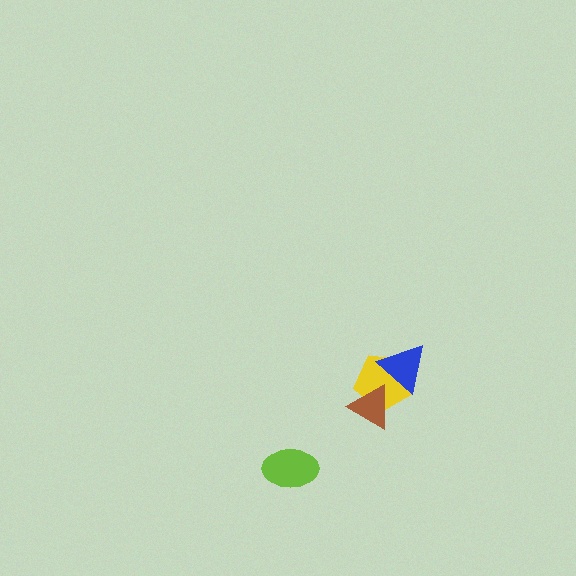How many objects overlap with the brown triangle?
1 object overlaps with the brown triangle.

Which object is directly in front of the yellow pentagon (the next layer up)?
The blue triangle is directly in front of the yellow pentagon.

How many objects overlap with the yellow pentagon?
2 objects overlap with the yellow pentagon.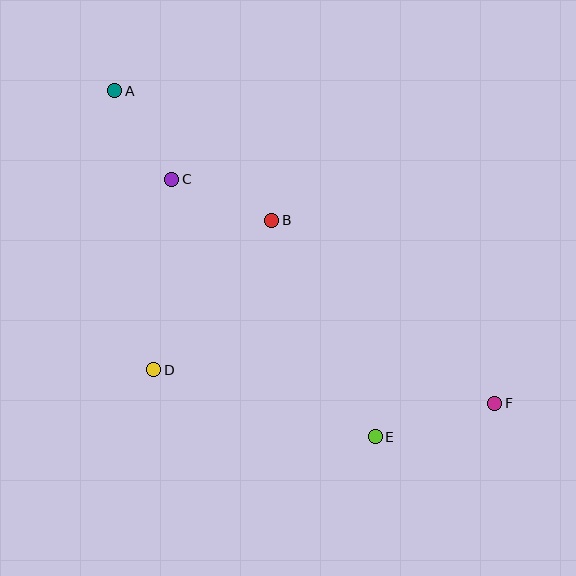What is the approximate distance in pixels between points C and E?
The distance between C and E is approximately 328 pixels.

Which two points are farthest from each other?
Points A and F are farthest from each other.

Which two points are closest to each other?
Points A and C are closest to each other.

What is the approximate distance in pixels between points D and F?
The distance between D and F is approximately 343 pixels.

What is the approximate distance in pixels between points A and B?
The distance between A and B is approximately 203 pixels.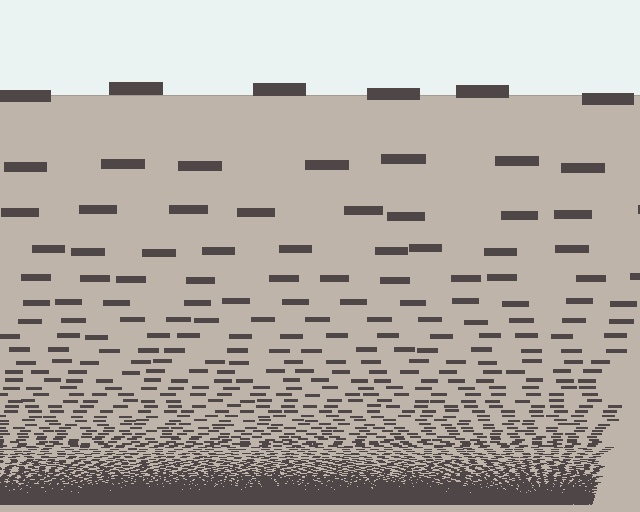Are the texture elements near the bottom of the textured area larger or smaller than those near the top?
Smaller. The gradient is inverted — elements near the bottom are smaller and denser.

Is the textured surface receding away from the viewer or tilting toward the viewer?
The surface appears to tilt toward the viewer. Texture elements get larger and sparser toward the top.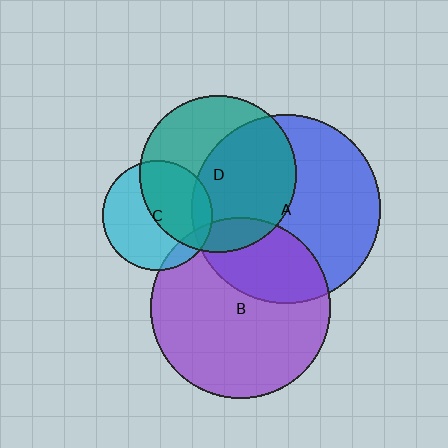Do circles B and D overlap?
Yes.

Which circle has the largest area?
Circle A (blue).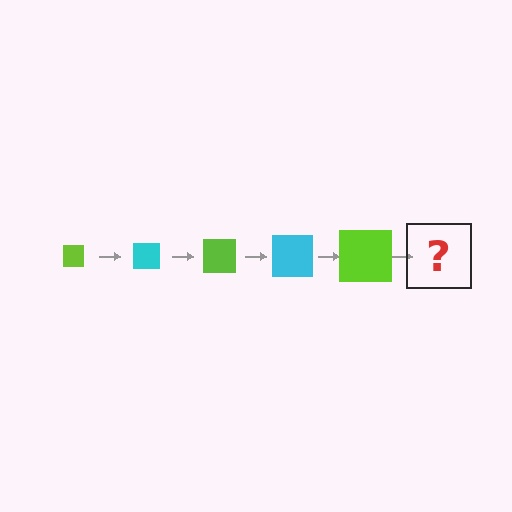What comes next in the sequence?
The next element should be a cyan square, larger than the previous one.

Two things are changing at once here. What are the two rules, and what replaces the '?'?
The two rules are that the square grows larger each step and the color cycles through lime and cyan. The '?' should be a cyan square, larger than the previous one.